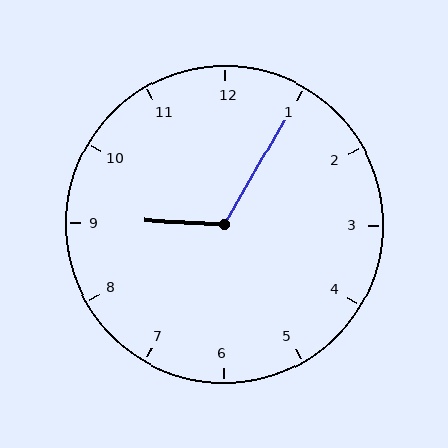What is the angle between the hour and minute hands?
Approximately 118 degrees.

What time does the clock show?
9:05.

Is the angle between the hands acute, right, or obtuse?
It is obtuse.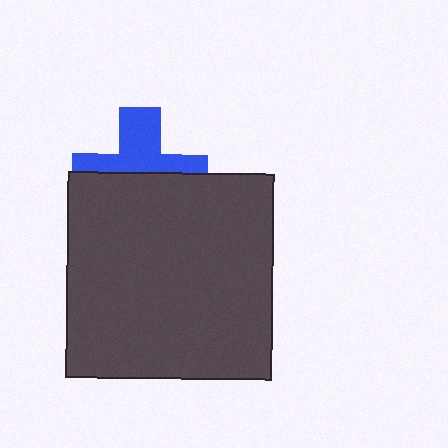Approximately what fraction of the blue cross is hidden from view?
Roughly 53% of the blue cross is hidden behind the dark gray square.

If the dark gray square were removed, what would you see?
You would see the complete blue cross.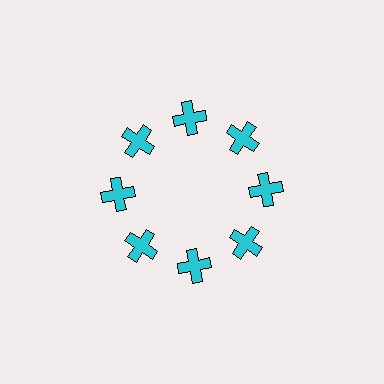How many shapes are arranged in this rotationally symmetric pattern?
There are 8 shapes, arranged in 8 groups of 1.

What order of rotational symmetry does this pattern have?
This pattern has 8-fold rotational symmetry.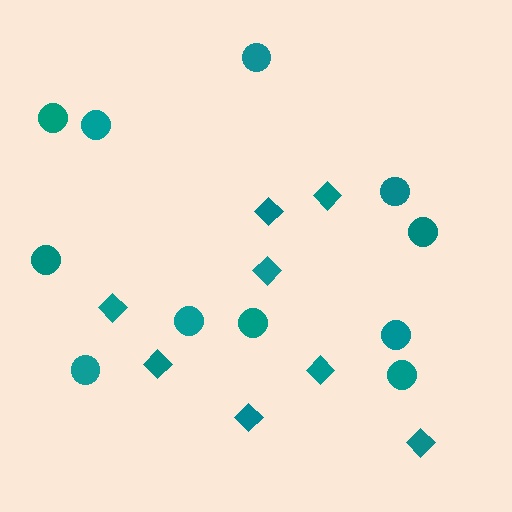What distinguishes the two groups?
There are 2 groups: one group of circles (11) and one group of diamonds (8).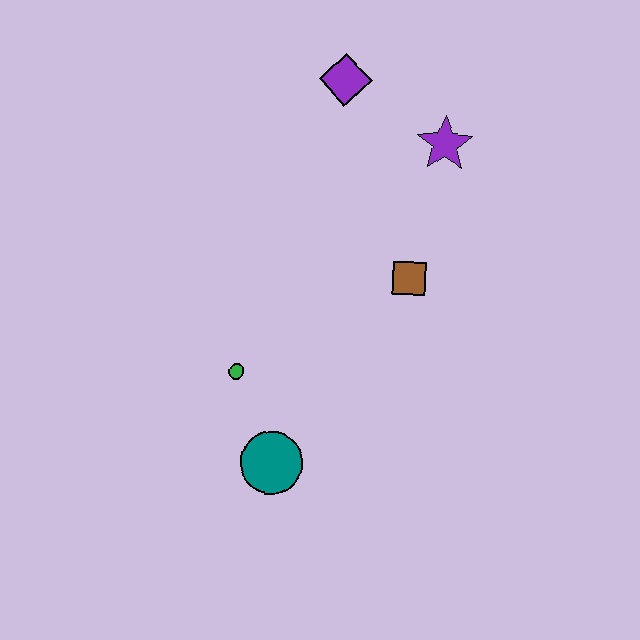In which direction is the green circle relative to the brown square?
The green circle is to the left of the brown square.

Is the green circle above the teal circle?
Yes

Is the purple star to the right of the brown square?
Yes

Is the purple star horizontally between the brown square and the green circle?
No